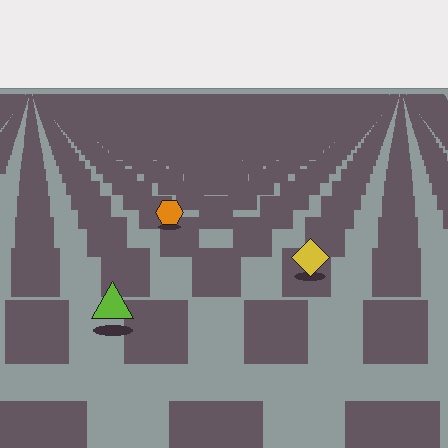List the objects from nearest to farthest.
From nearest to farthest: the lime triangle, the yellow diamond, the orange hexagon.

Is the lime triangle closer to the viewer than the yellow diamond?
Yes. The lime triangle is closer — you can tell from the texture gradient: the ground texture is coarser near it.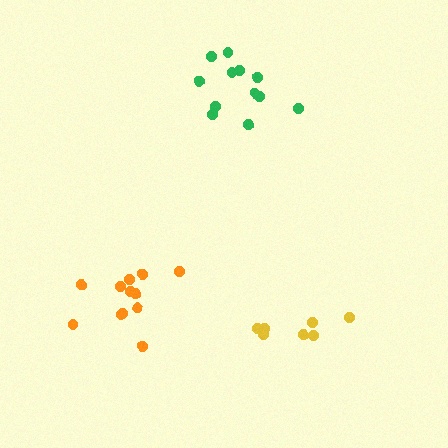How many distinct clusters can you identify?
There are 3 distinct clusters.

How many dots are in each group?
Group 1: 7 dots, Group 2: 12 dots, Group 3: 12 dots (31 total).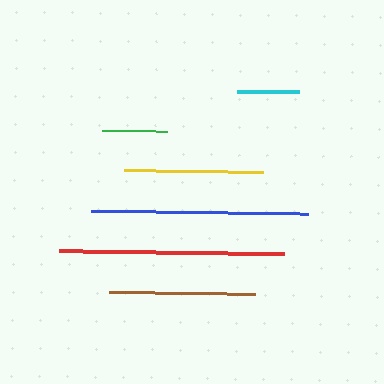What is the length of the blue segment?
The blue segment is approximately 217 pixels long.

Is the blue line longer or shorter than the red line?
The red line is longer than the blue line.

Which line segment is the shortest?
The cyan line is the shortest at approximately 62 pixels.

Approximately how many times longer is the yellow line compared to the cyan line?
The yellow line is approximately 2.2 times the length of the cyan line.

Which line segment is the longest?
The red line is the longest at approximately 225 pixels.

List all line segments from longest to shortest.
From longest to shortest: red, blue, brown, yellow, green, cyan.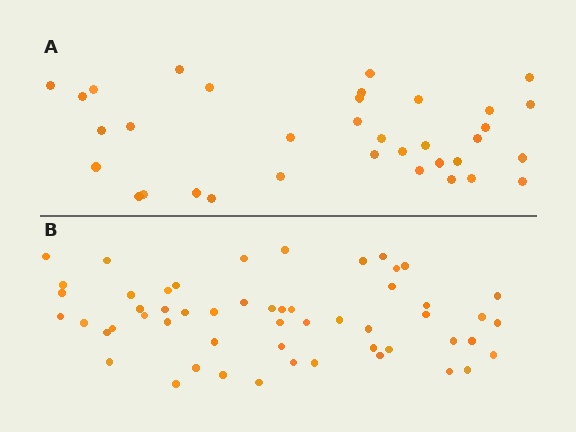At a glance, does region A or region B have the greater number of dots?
Region B (the bottom region) has more dots.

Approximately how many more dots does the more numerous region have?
Region B has approximately 20 more dots than region A.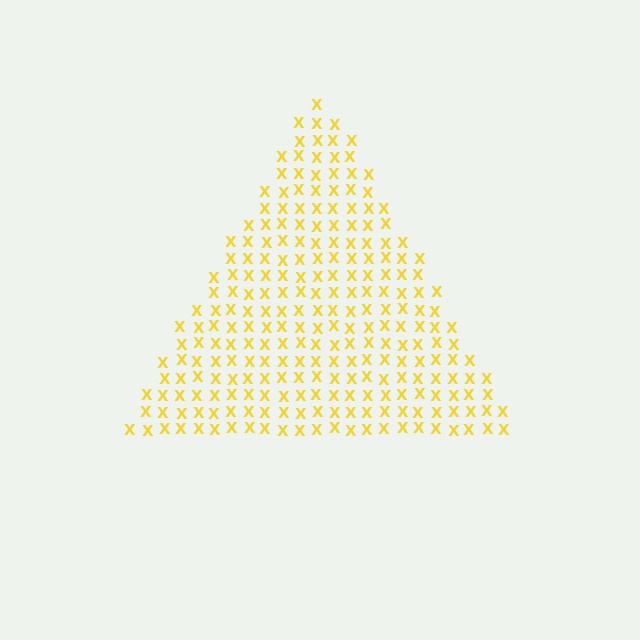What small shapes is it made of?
It is made of small letter X's.